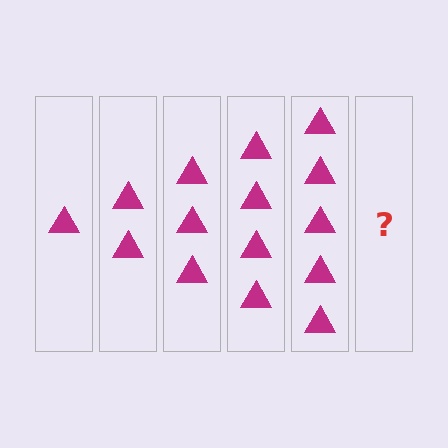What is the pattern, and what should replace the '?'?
The pattern is that each step adds one more triangle. The '?' should be 6 triangles.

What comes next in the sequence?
The next element should be 6 triangles.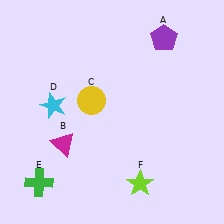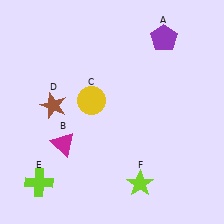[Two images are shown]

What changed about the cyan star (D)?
In Image 1, D is cyan. In Image 2, it changed to brown.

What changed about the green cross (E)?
In Image 1, E is green. In Image 2, it changed to lime.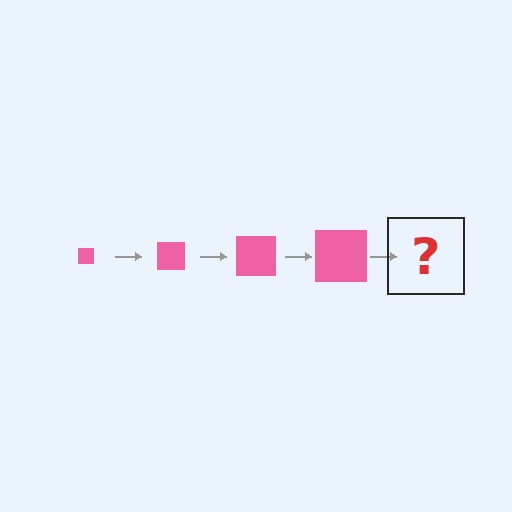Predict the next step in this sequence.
The next step is a pink square, larger than the previous one.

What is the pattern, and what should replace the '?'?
The pattern is that the square gets progressively larger each step. The '?' should be a pink square, larger than the previous one.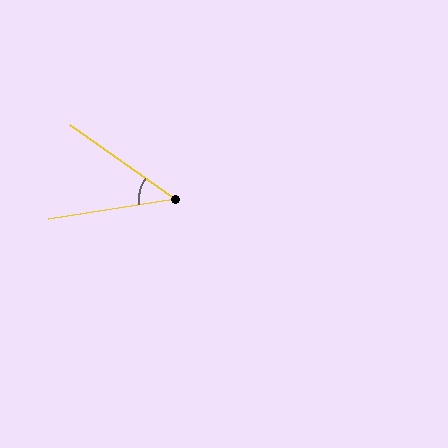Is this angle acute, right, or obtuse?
It is acute.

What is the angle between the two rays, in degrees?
Approximately 44 degrees.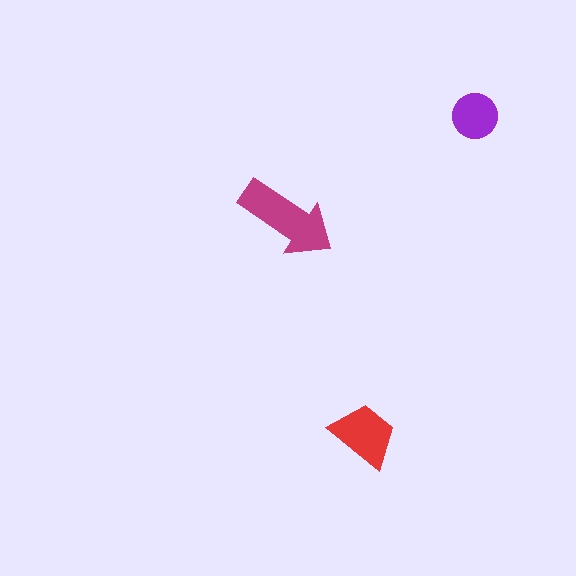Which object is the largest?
The magenta arrow.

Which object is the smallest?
The purple circle.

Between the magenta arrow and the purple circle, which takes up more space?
The magenta arrow.